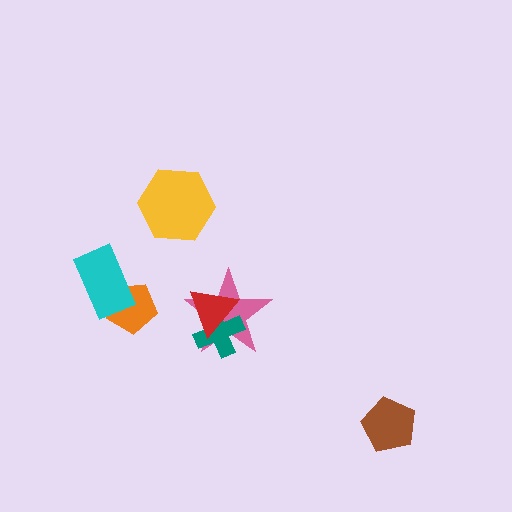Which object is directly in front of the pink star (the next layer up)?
The teal cross is directly in front of the pink star.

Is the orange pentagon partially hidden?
Yes, it is partially covered by another shape.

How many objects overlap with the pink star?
2 objects overlap with the pink star.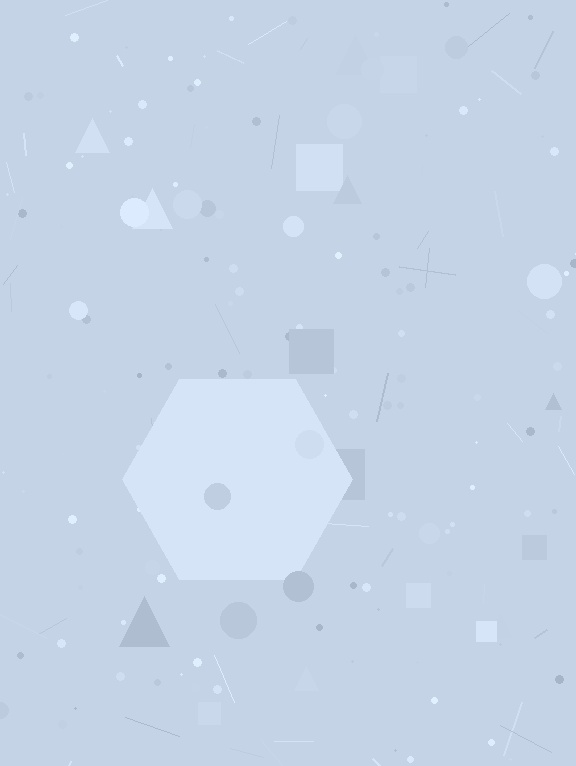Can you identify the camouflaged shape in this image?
The camouflaged shape is a hexagon.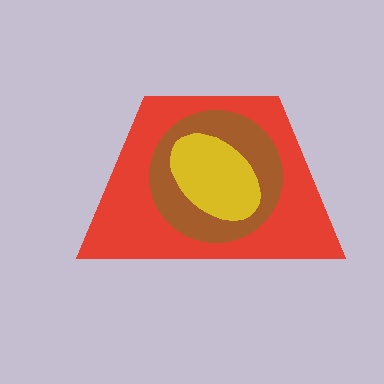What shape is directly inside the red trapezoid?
The brown circle.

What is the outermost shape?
The red trapezoid.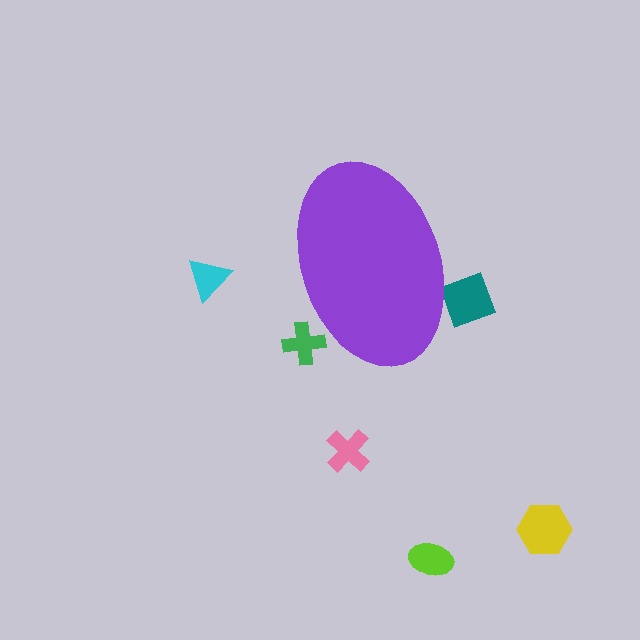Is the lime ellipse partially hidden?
No, the lime ellipse is fully visible.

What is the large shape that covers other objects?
A purple ellipse.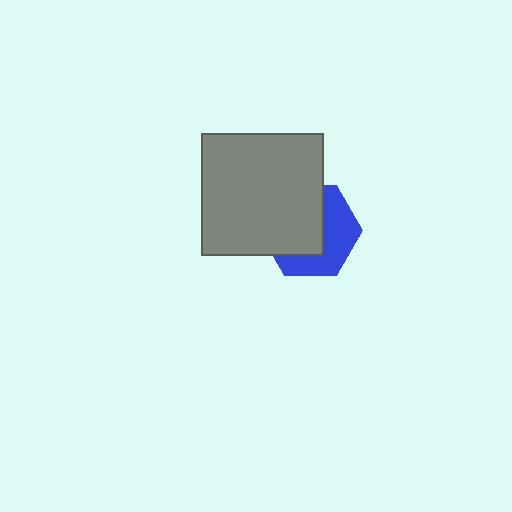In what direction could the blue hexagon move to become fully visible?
The blue hexagon could move toward the lower-right. That would shift it out from behind the gray square entirely.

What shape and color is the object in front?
The object in front is a gray square.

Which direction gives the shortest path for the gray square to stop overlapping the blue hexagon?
Moving toward the upper-left gives the shortest separation.